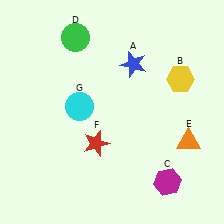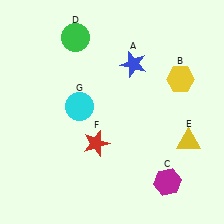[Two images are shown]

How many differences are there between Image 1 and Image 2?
There is 1 difference between the two images.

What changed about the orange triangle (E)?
In Image 1, E is orange. In Image 2, it changed to yellow.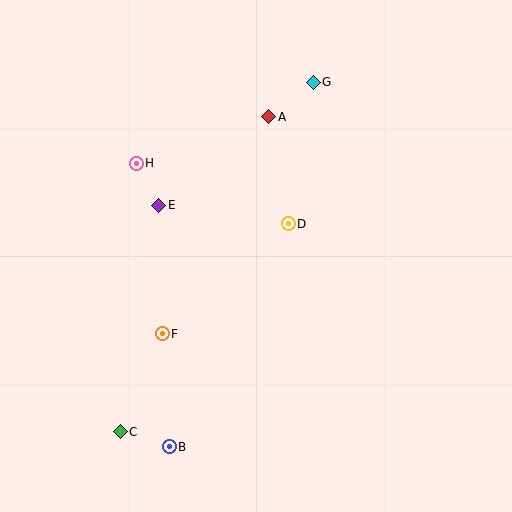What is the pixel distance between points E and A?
The distance between E and A is 141 pixels.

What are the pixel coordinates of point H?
Point H is at (136, 163).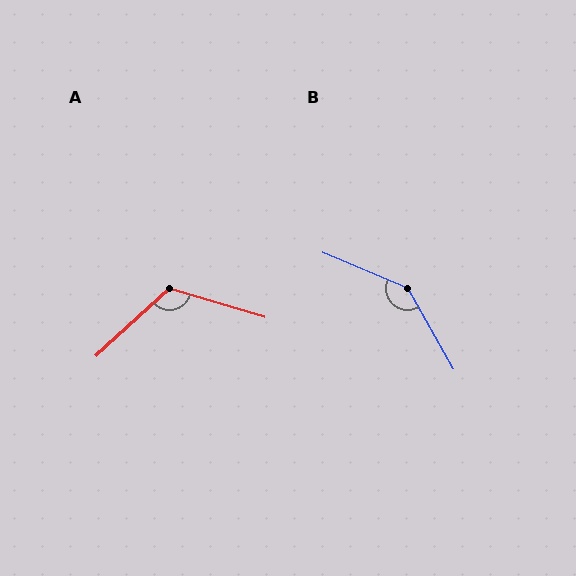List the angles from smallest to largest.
A (121°), B (142°).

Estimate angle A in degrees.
Approximately 121 degrees.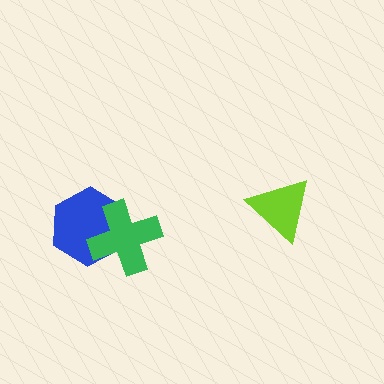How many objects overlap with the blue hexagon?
1 object overlaps with the blue hexagon.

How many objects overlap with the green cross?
1 object overlaps with the green cross.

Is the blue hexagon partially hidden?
Yes, it is partially covered by another shape.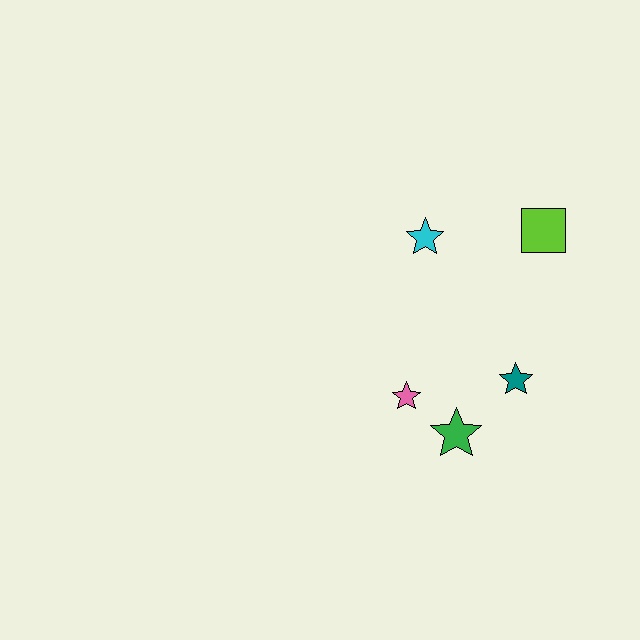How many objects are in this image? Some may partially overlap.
There are 5 objects.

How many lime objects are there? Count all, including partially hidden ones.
There is 1 lime object.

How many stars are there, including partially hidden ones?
There are 4 stars.